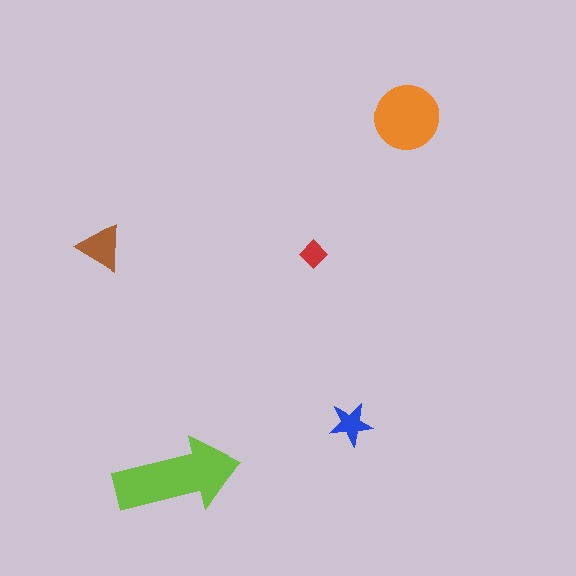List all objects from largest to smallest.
The lime arrow, the orange circle, the brown triangle, the blue star, the red diamond.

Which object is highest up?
The orange circle is topmost.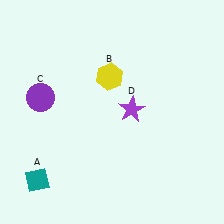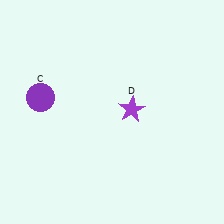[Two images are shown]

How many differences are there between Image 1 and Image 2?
There are 2 differences between the two images.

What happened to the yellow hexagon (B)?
The yellow hexagon (B) was removed in Image 2. It was in the top-left area of Image 1.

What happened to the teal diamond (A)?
The teal diamond (A) was removed in Image 2. It was in the bottom-left area of Image 1.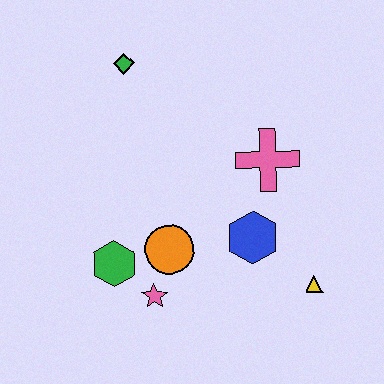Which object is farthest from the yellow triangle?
The green diamond is farthest from the yellow triangle.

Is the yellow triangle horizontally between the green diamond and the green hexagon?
No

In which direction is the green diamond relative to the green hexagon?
The green diamond is above the green hexagon.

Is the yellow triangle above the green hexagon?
No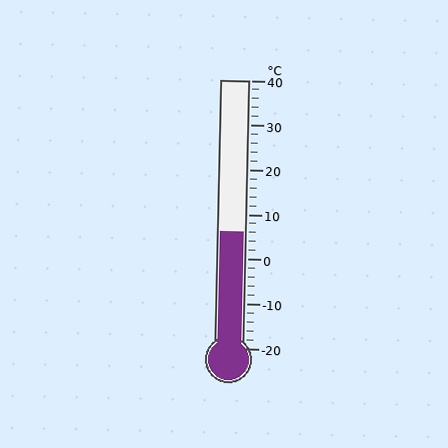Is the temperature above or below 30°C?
The temperature is below 30°C.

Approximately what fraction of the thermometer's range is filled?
The thermometer is filled to approximately 45% of its range.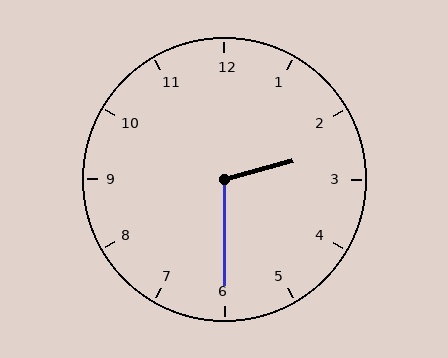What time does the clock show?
2:30.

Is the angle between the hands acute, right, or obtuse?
It is obtuse.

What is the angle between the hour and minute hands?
Approximately 105 degrees.